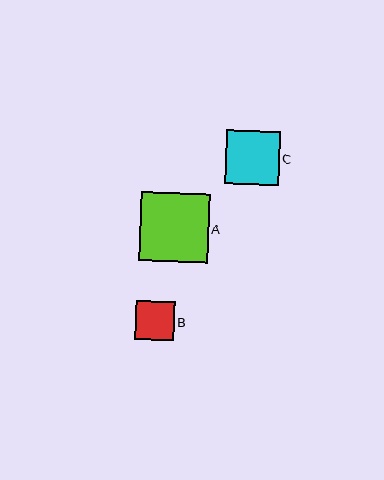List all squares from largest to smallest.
From largest to smallest: A, C, B.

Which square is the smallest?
Square B is the smallest with a size of approximately 39 pixels.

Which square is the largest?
Square A is the largest with a size of approximately 69 pixels.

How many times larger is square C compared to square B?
Square C is approximately 1.4 times the size of square B.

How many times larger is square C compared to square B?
Square C is approximately 1.4 times the size of square B.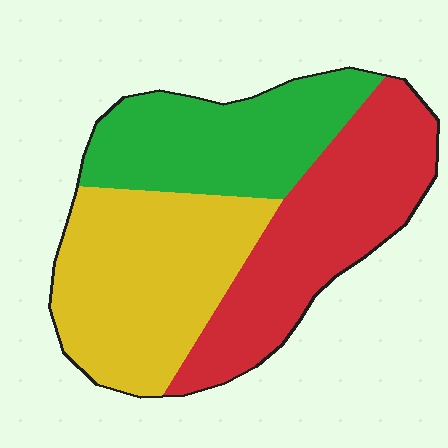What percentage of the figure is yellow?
Yellow takes up between a third and a half of the figure.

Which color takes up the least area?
Green, at roughly 30%.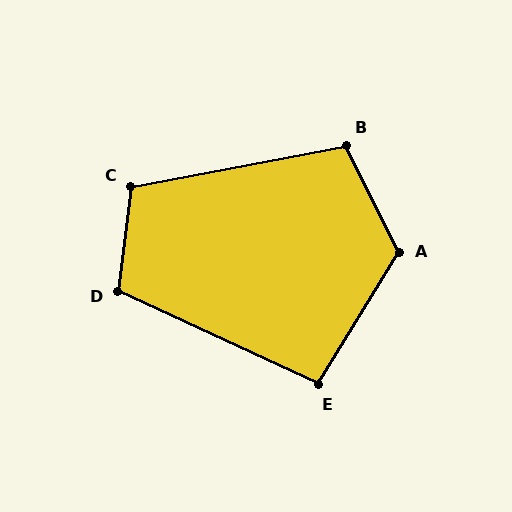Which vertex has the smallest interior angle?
E, at approximately 97 degrees.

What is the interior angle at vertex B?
Approximately 105 degrees (obtuse).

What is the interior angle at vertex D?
Approximately 108 degrees (obtuse).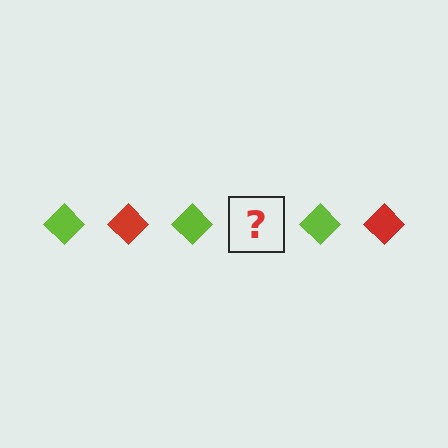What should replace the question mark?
The question mark should be replaced with a red diamond.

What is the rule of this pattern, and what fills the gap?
The rule is that the pattern cycles through lime, red diamonds. The gap should be filled with a red diamond.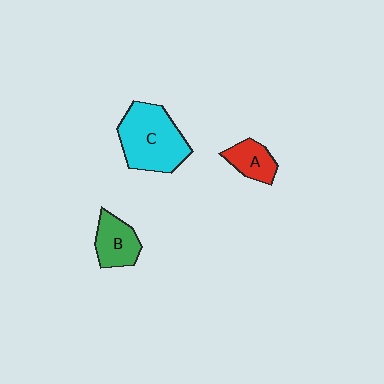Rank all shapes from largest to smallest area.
From largest to smallest: C (cyan), B (green), A (red).